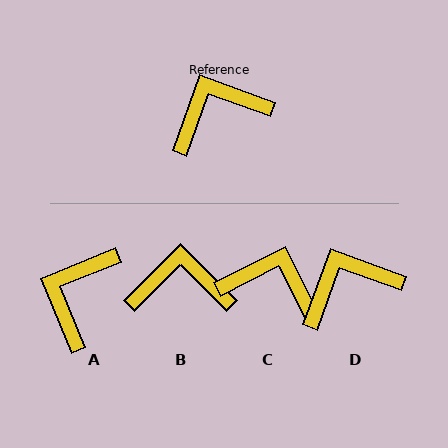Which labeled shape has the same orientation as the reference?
D.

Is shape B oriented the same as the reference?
No, it is off by about 26 degrees.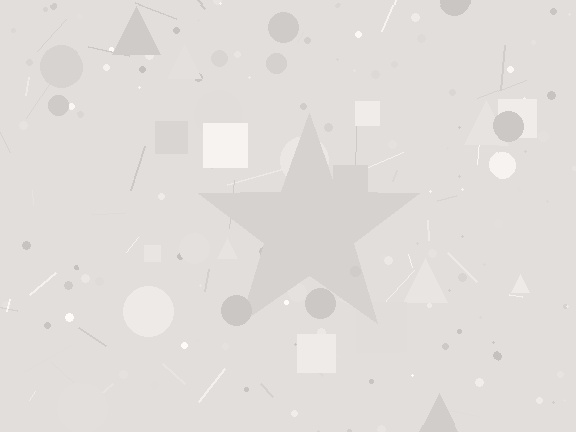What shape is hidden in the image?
A star is hidden in the image.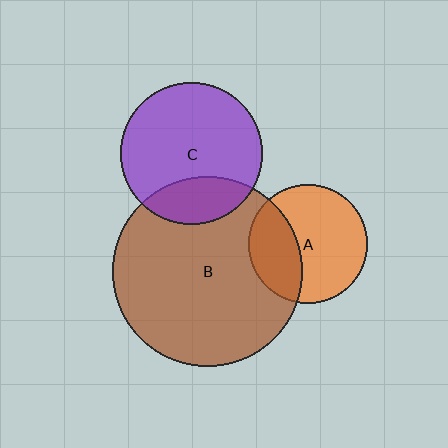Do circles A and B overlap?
Yes.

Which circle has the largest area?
Circle B (brown).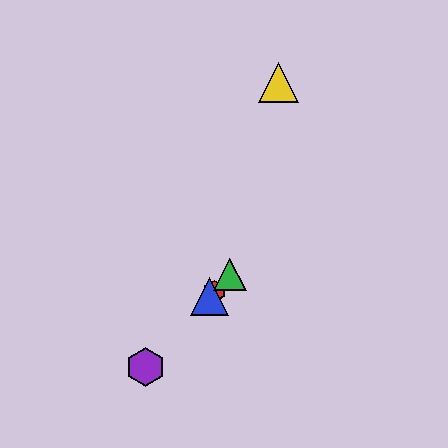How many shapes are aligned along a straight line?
4 shapes (the red hexagon, the blue triangle, the green triangle, the purple hexagon) are aligned along a straight line.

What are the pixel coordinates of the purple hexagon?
The purple hexagon is at (145, 367).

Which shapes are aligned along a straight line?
The red hexagon, the blue triangle, the green triangle, the purple hexagon are aligned along a straight line.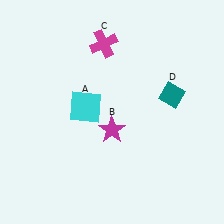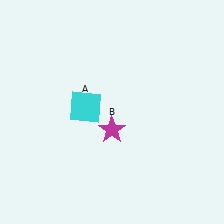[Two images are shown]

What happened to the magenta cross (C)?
The magenta cross (C) was removed in Image 2. It was in the top-left area of Image 1.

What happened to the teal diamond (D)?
The teal diamond (D) was removed in Image 2. It was in the top-right area of Image 1.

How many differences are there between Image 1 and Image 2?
There are 2 differences between the two images.